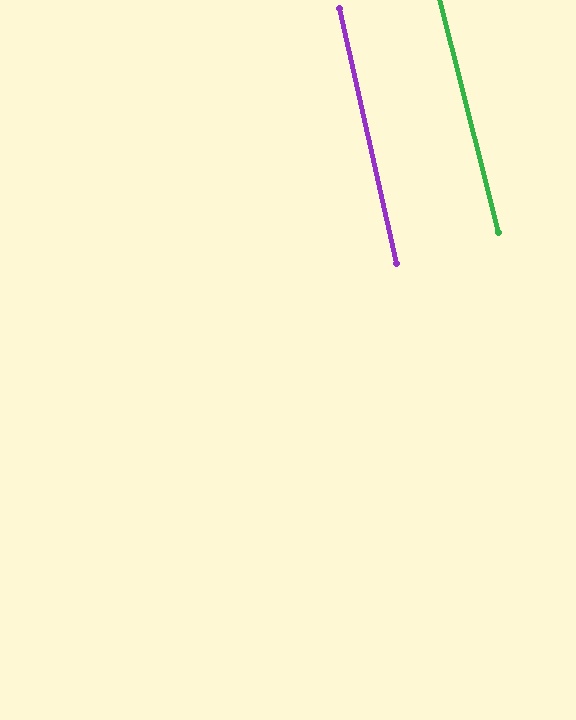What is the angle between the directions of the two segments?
Approximately 1 degree.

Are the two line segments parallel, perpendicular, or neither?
Parallel — their directions differ by only 1.5°.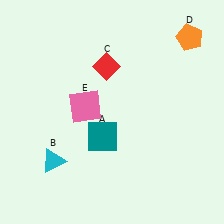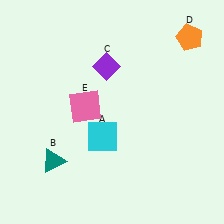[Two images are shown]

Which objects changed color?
A changed from teal to cyan. B changed from cyan to teal. C changed from red to purple.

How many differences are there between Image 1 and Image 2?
There are 3 differences between the two images.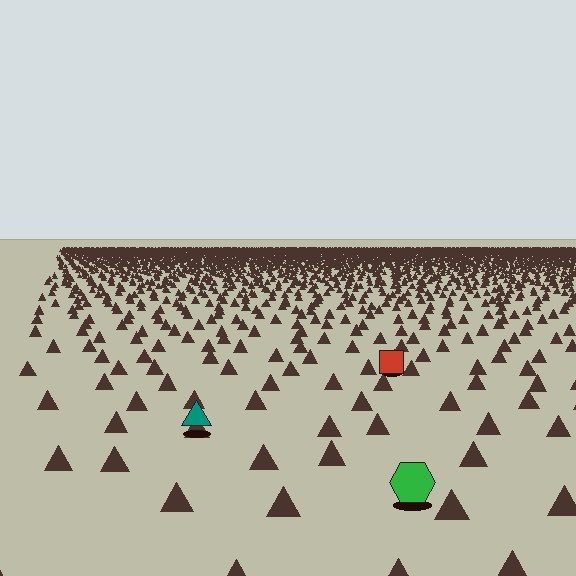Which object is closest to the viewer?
The green hexagon is closest. The texture marks near it are larger and more spread out.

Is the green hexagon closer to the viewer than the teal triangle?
Yes. The green hexagon is closer — you can tell from the texture gradient: the ground texture is coarser near it.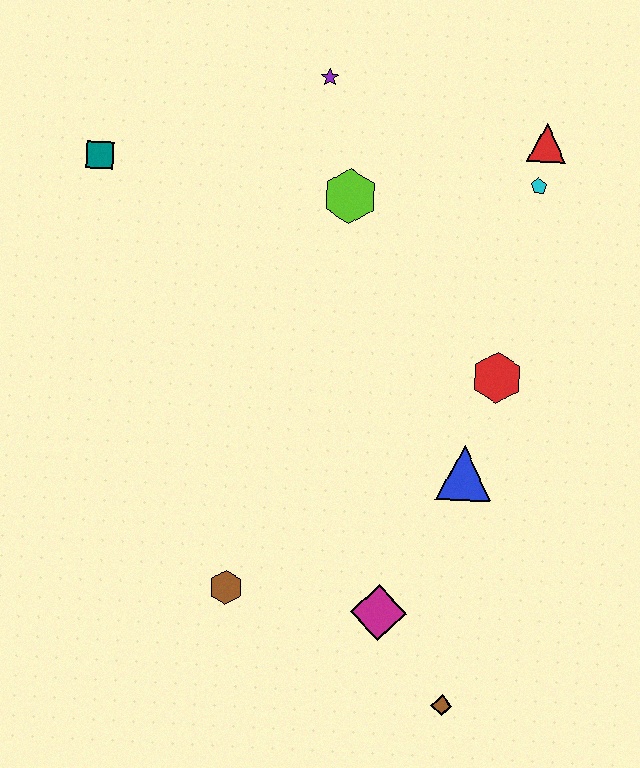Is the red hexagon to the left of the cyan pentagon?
Yes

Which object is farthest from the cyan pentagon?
The brown diamond is farthest from the cyan pentagon.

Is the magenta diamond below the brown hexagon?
Yes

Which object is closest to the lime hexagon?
The purple star is closest to the lime hexagon.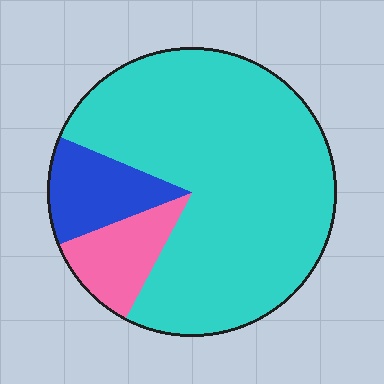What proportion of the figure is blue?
Blue covers around 10% of the figure.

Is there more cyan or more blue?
Cyan.